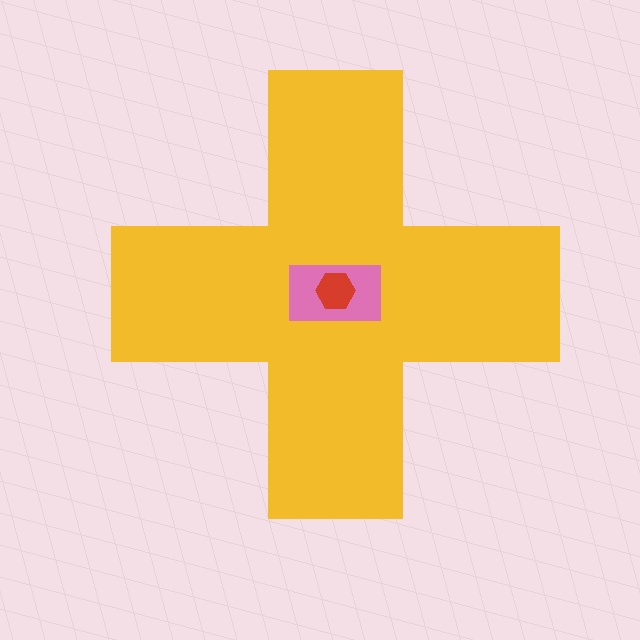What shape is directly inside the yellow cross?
The pink rectangle.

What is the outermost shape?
The yellow cross.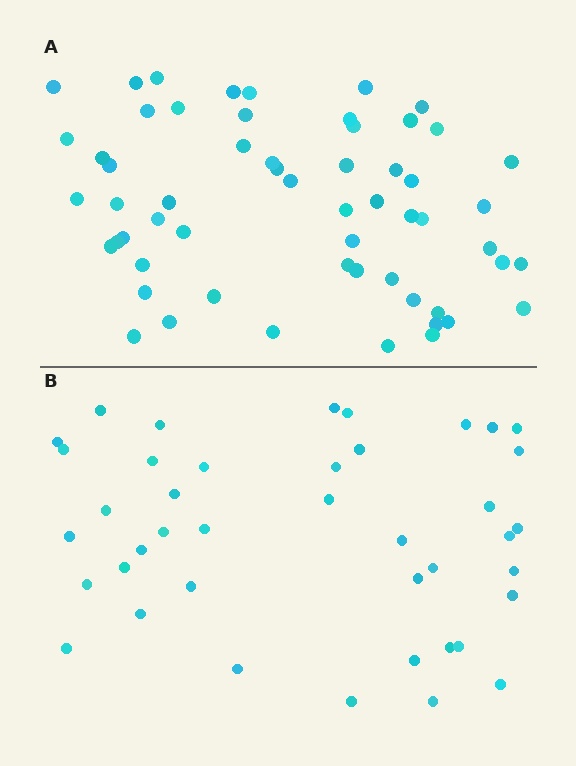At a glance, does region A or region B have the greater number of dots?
Region A (the top region) has more dots.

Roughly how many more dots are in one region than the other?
Region A has approximately 15 more dots than region B.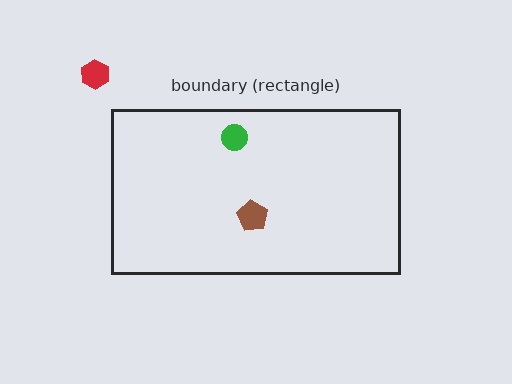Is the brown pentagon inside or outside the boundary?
Inside.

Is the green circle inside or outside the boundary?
Inside.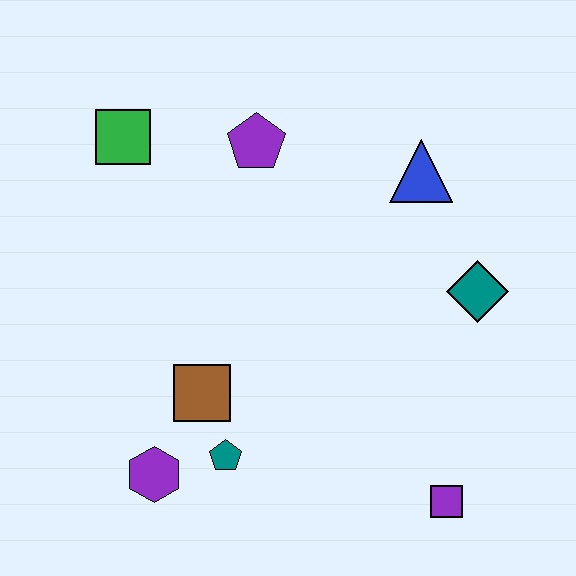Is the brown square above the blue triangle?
No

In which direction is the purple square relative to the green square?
The purple square is below the green square.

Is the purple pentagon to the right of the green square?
Yes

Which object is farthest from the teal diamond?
The green square is farthest from the teal diamond.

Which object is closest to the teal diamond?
The blue triangle is closest to the teal diamond.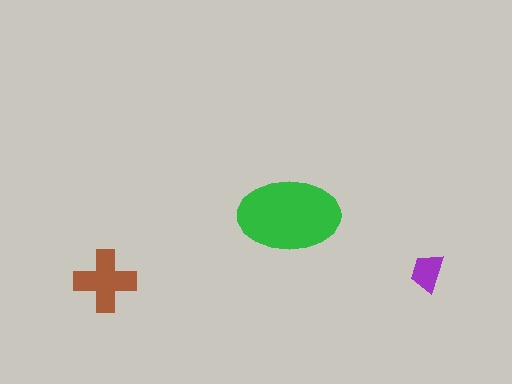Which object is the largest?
The green ellipse.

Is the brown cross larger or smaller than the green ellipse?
Smaller.